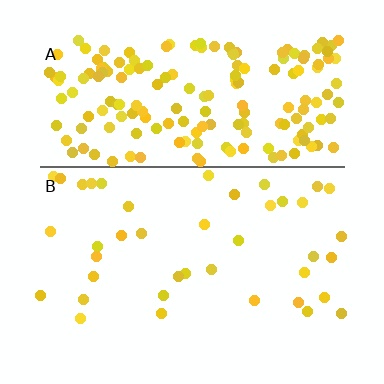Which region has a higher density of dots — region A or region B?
A (the top).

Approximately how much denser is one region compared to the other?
Approximately 4.7× — region A over region B.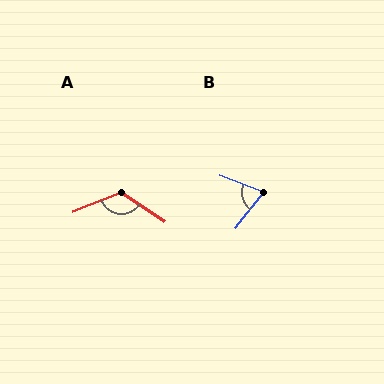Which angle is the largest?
A, at approximately 124 degrees.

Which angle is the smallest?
B, at approximately 73 degrees.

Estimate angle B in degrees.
Approximately 73 degrees.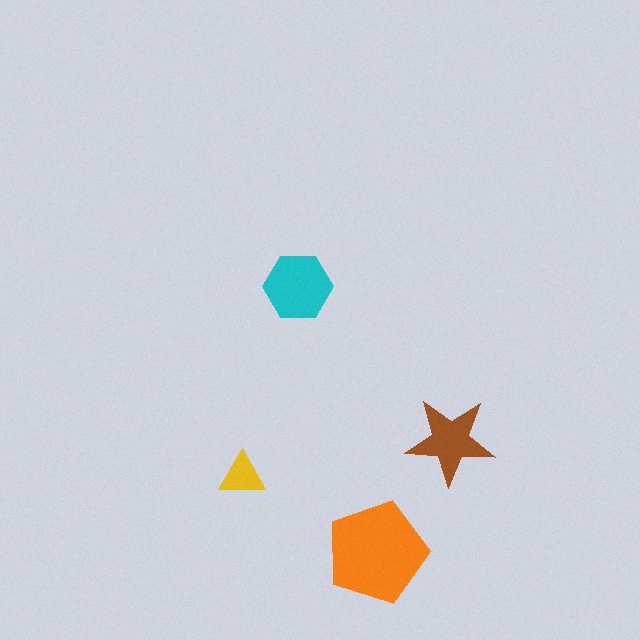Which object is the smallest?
The yellow triangle.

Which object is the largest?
The orange pentagon.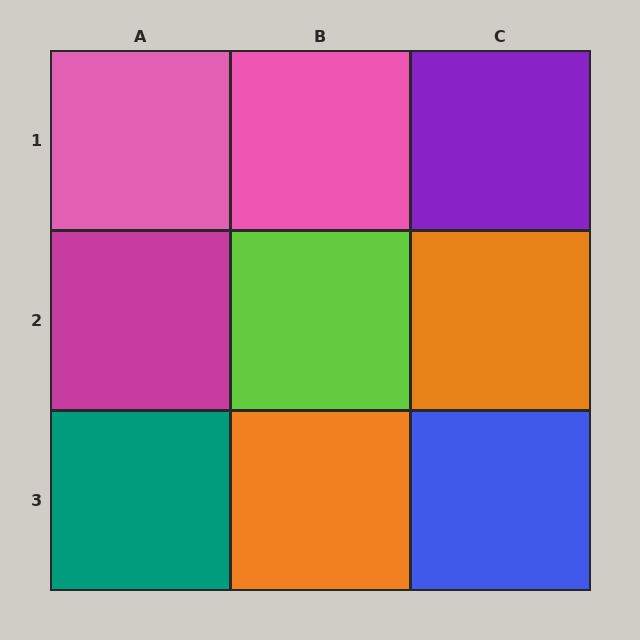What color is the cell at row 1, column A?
Pink.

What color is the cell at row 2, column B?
Lime.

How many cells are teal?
1 cell is teal.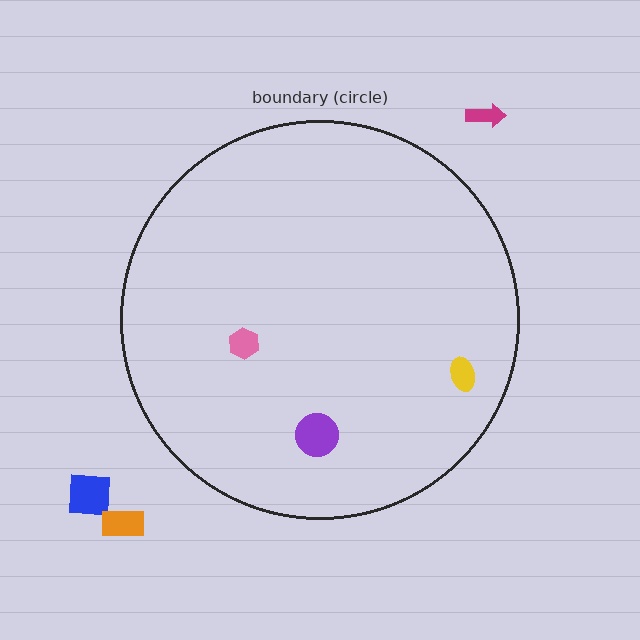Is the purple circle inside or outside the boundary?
Inside.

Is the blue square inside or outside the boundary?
Outside.